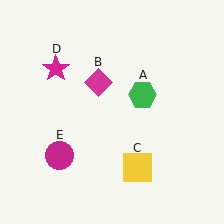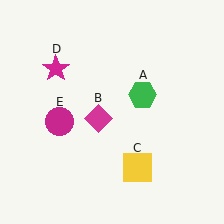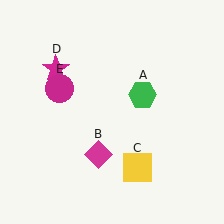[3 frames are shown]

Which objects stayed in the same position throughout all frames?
Green hexagon (object A) and yellow square (object C) and magenta star (object D) remained stationary.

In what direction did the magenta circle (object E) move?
The magenta circle (object E) moved up.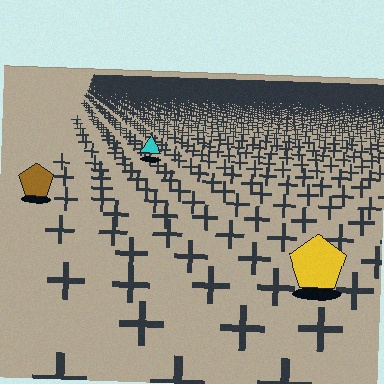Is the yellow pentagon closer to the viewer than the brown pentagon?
Yes. The yellow pentagon is closer — you can tell from the texture gradient: the ground texture is coarser near it.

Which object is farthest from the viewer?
The cyan triangle is farthest from the viewer. It appears smaller and the ground texture around it is denser.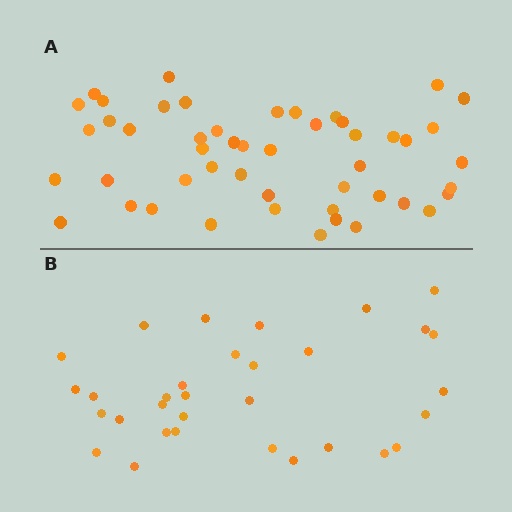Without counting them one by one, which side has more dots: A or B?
Region A (the top region) has more dots.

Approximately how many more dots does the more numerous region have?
Region A has approximately 15 more dots than region B.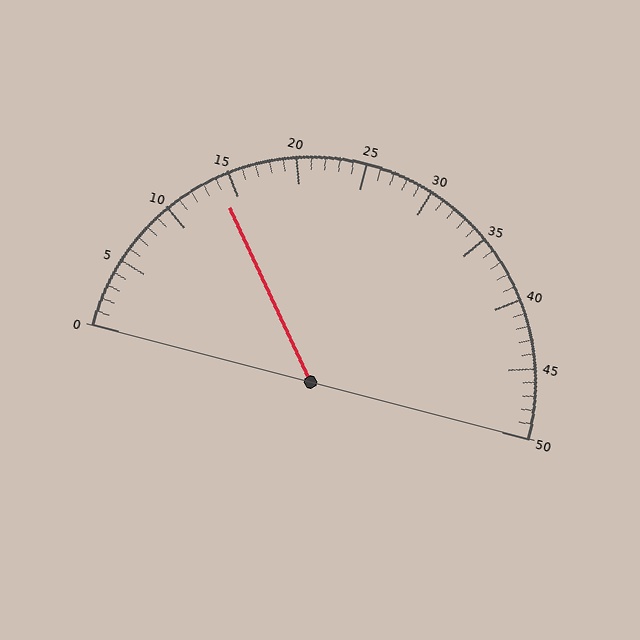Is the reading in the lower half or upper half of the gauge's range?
The reading is in the lower half of the range (0 to 50).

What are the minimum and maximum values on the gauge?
The gauge ranges from 0 to 50.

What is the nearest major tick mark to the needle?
The nearest major tick mark is 15.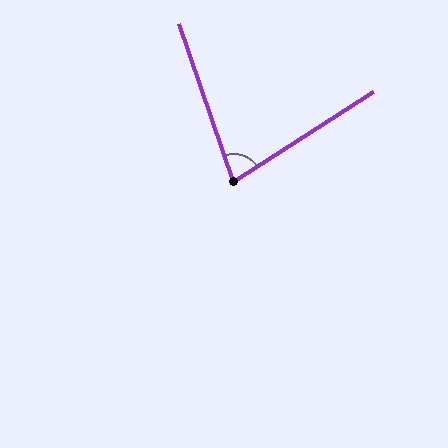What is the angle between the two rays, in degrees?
Approximately 76 degrees.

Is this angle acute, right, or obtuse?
It is acute.